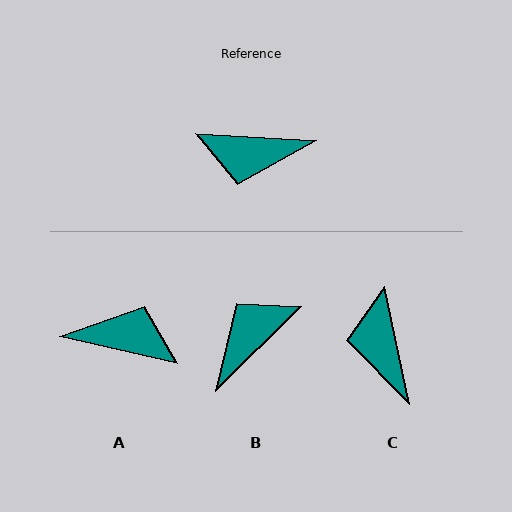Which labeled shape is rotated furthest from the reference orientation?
A, about 170 degrees away.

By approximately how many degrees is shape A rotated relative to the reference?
Approximately 170 degrees counter-clockwise.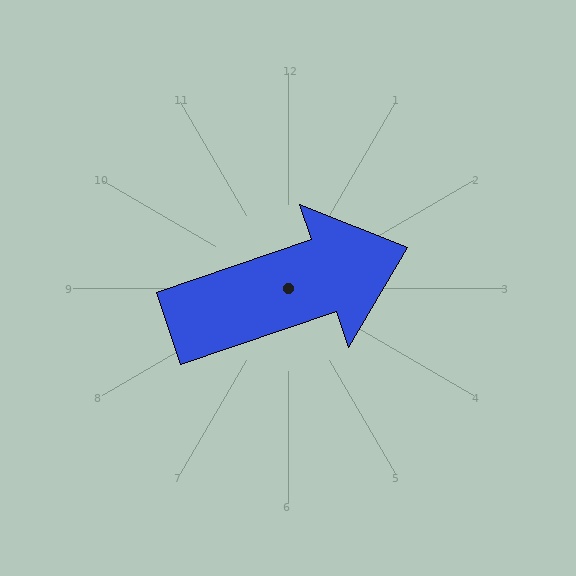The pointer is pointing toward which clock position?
Roughly 2 o'clock.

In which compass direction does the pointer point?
East.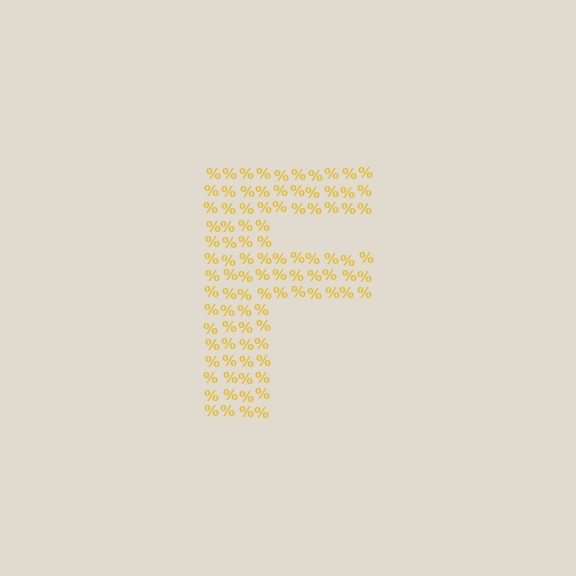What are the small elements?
The small elements are percent signs.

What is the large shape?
The large shape is the letter F.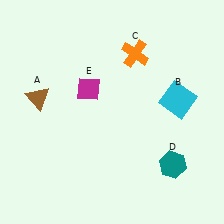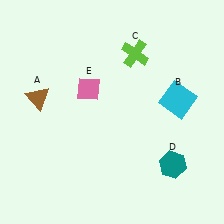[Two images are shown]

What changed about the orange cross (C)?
In Image 1, C is orange. In Image 2, it changed to lime.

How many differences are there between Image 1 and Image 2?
There are 2 differences between the two images.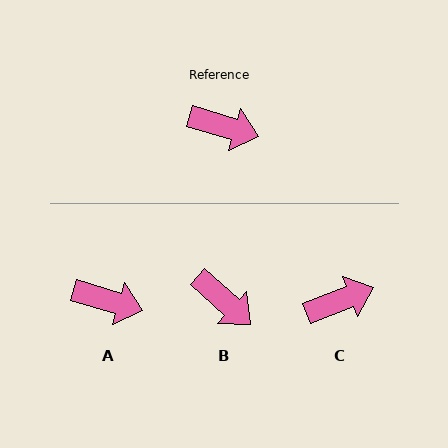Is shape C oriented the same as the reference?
No, it is off by about 37 degrees.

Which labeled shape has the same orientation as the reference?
A.